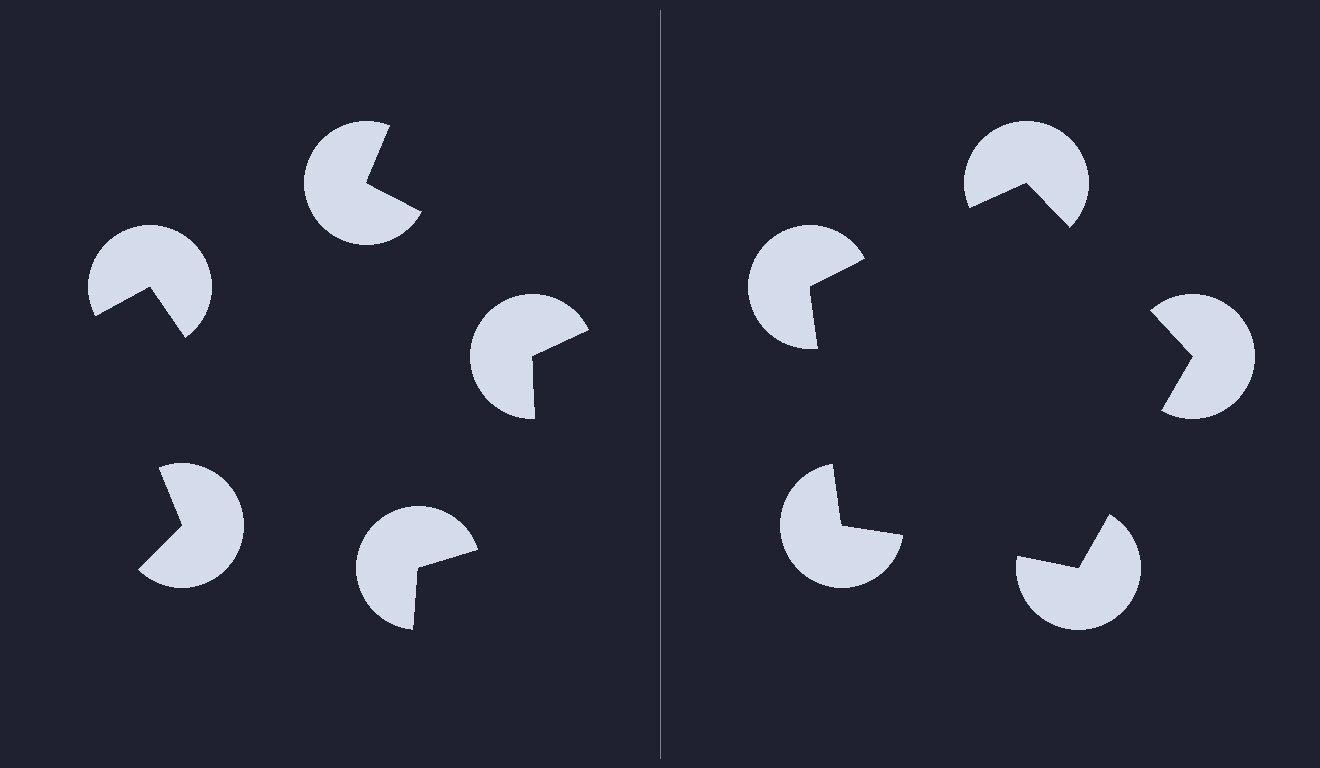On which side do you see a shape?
An illusory pentagon appears on the right side. On the left side the wedge cuts are rotated, so no coherent shape forms.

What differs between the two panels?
The pac-man discs are positioned identically on both sides; only the wedge orientations differ. On the right they align to a pentagon; on the left they are misaligned.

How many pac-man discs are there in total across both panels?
10 — 5 on each side.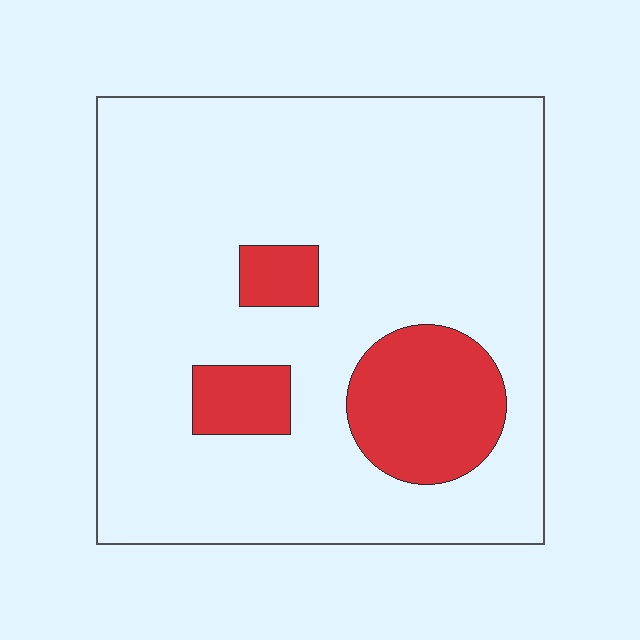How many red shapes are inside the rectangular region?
3.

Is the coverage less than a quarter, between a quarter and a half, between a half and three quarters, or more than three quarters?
Less than a quarter.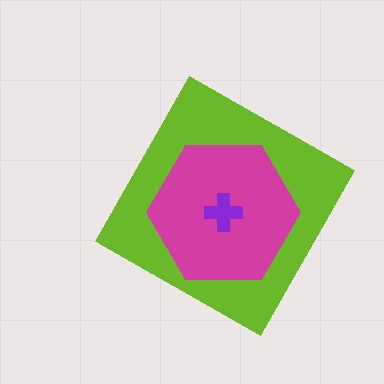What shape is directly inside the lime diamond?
The magenta hexagon.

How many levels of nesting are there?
3.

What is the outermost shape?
The lime diamond.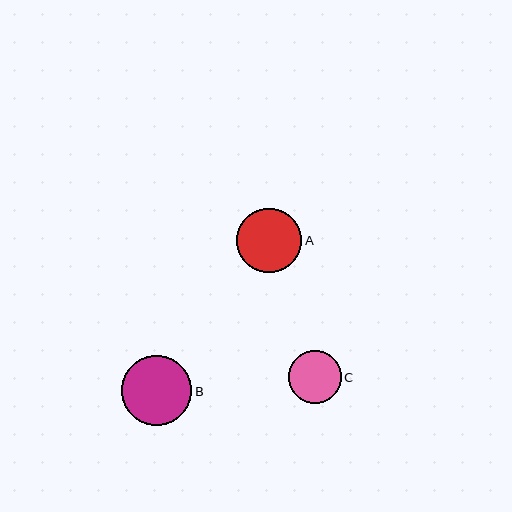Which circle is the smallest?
Circle C is the smallest with a size of approximately 52 pixels.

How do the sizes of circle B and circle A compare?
Circle B and circle A are approximately the same size.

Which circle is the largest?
Circle B is the largest with a size of approximately 70 pixels.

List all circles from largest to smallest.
From largest to smallest: B, A, C.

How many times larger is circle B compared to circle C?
Circle B is approximately 1.3 times the size of circle C.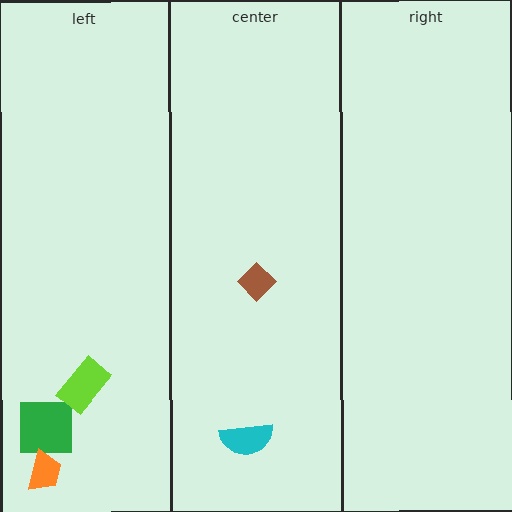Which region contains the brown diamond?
The center region.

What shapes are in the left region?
The green square, the orange trapezoid, the lime rectangle.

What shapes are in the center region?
The cyan semicircle, the brown diamond.